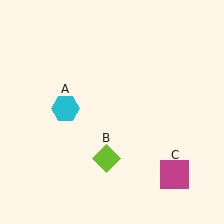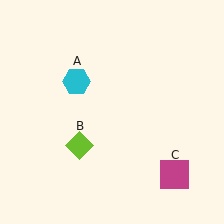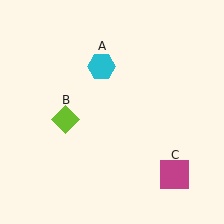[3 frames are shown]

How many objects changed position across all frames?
2 objects changed position: cyan hexagon (object A), lime diamond (object B).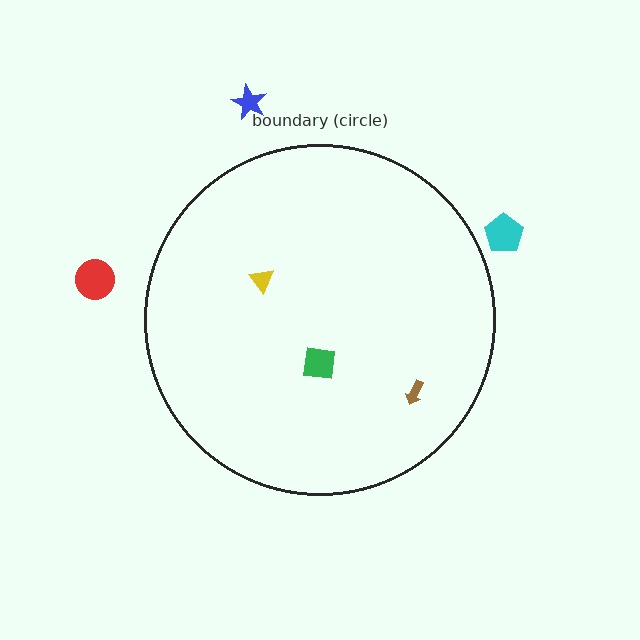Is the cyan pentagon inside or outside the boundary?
Outside.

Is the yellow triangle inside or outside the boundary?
Inside.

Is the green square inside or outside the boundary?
Inside.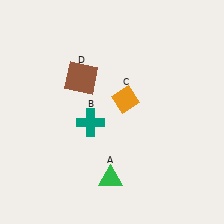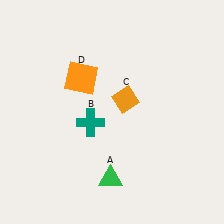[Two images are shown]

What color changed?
The square (D) changed from brown in Image 1 to orange in Image 2.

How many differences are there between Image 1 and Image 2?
There is 1 difference between the two images.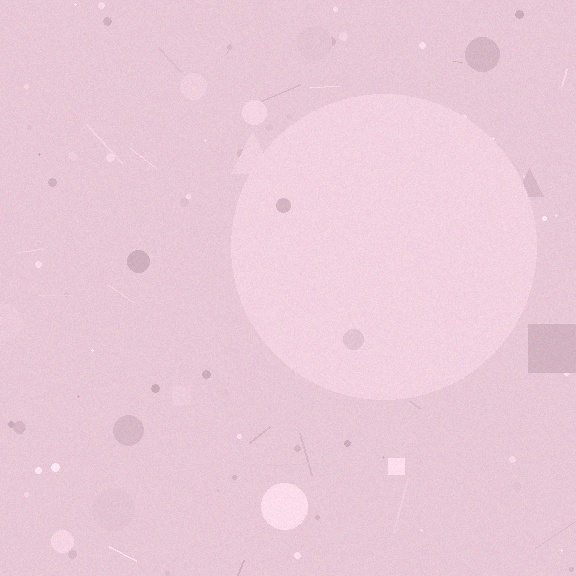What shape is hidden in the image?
A circle is hidden in the image.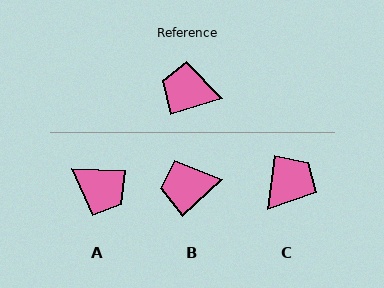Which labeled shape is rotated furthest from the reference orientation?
A, about 161 degrees away.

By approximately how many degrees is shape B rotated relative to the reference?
Approximately 25 degrees counter-clockwise.